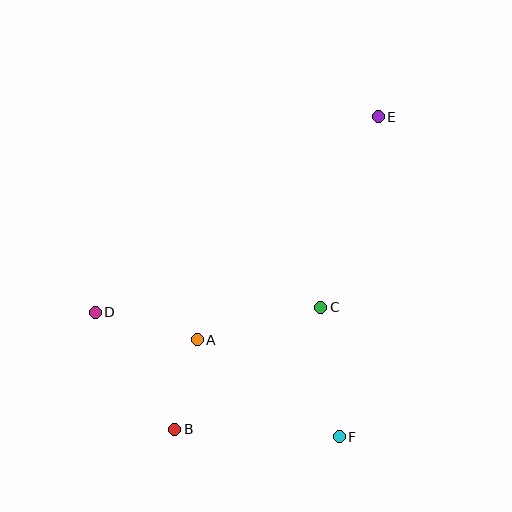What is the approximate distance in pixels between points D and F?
The distance between D and F is approximately 274 pixels.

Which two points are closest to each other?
Points A and B are closest to each other.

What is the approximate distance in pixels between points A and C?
The distance between A and C is approximately 128 pixels.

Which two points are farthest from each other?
Points B and E are farthest from each other.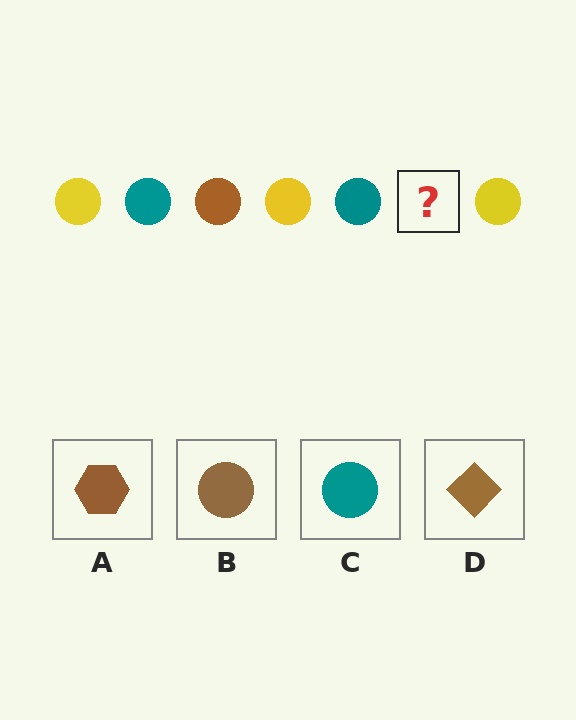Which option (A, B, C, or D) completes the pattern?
B.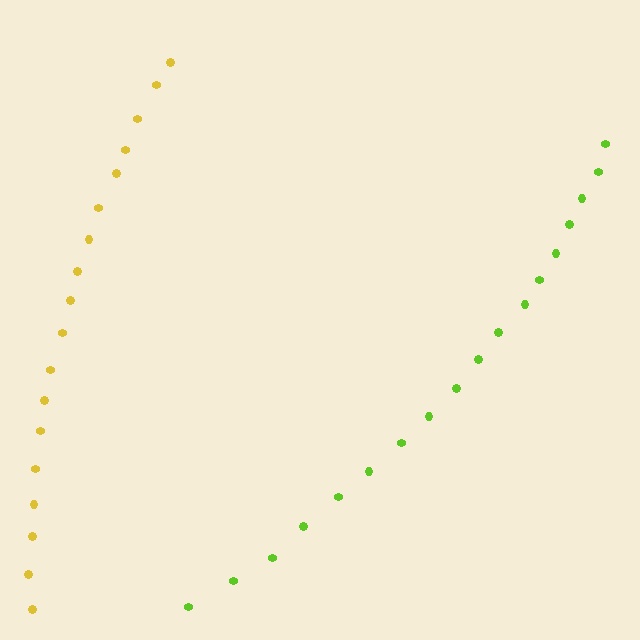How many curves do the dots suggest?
There are 2 distinct paths.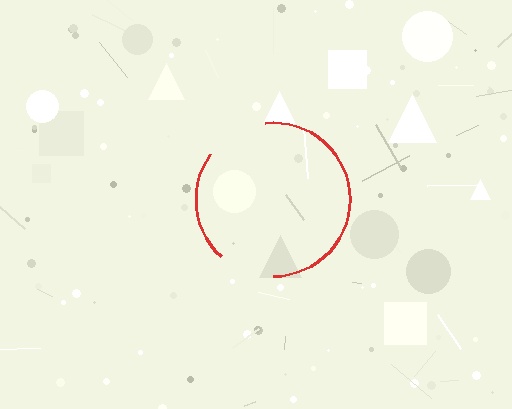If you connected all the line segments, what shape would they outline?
They would outline a circle.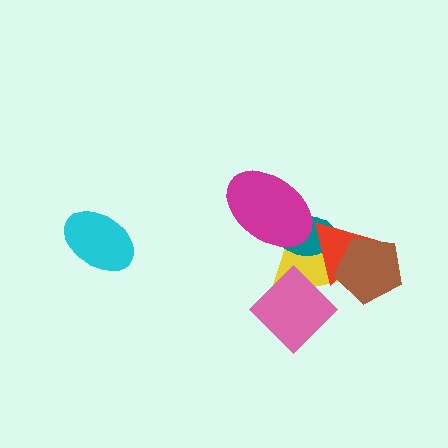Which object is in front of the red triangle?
The brown pentagon is in front of the red triangle.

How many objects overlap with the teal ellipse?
3 objects overlap with the teal ellipse.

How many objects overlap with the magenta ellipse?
2 objects overlap with the magenta ellipse.